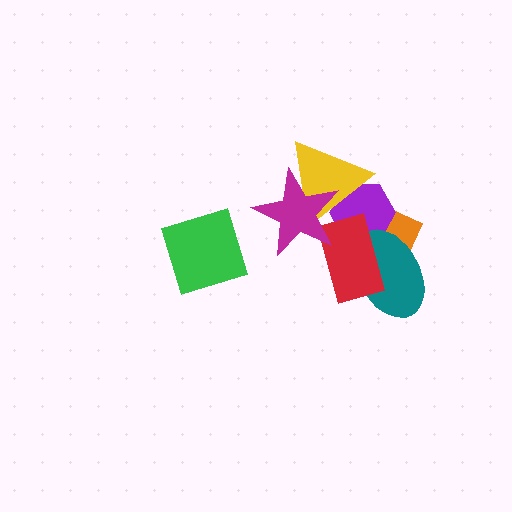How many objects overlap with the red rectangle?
4 objects overlap with the red rectangle.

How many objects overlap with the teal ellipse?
3 objects overlap with the teal ellipse.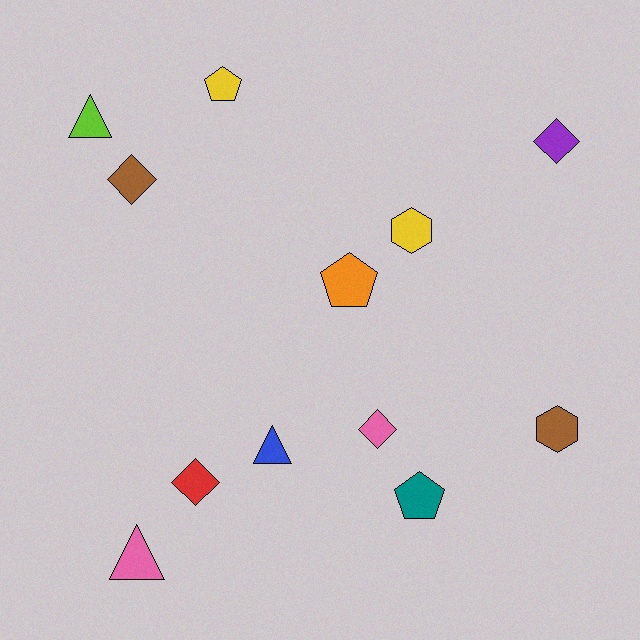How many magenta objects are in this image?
There are no magenta objects.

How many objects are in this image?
There are 12 objects.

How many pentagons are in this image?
There are 3 pentagons.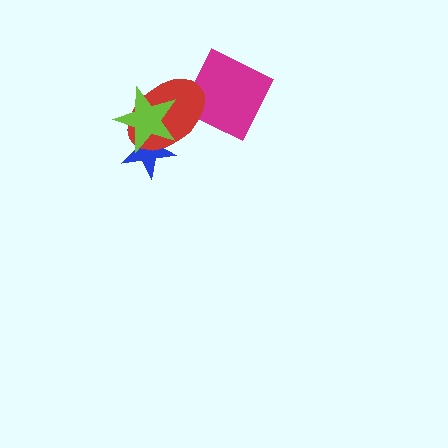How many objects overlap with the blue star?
2 objects overlap with the blue star.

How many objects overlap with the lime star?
2 objects overlap with the lime star.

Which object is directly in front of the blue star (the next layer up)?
The red ellipse is directly in front of the blue star.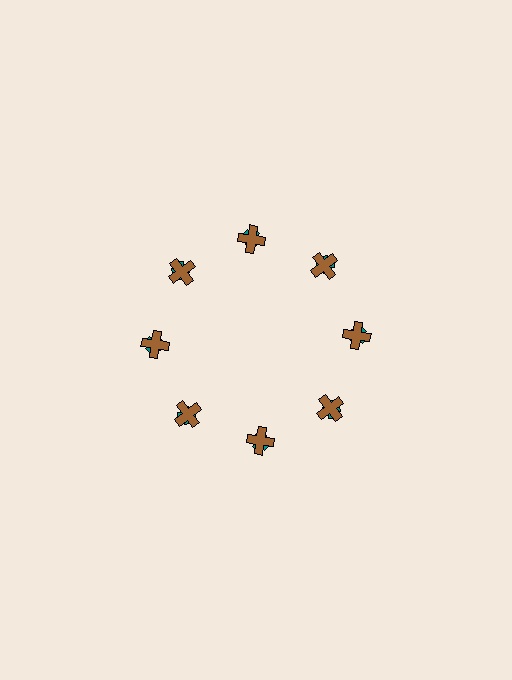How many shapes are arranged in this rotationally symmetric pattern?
There are 16 shapes, arranged in 8 groups of 2.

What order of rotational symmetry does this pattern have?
This pattern has 8-fold rotational symmetry.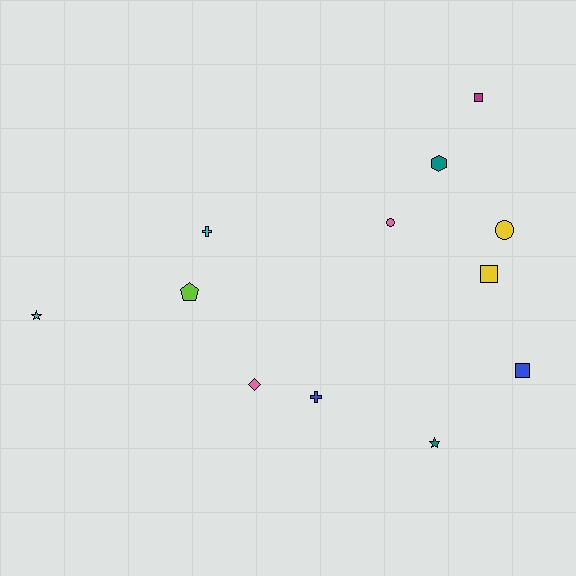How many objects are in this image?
There are 12 objects.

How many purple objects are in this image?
There are no purple objects.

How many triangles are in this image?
There are no triangles.